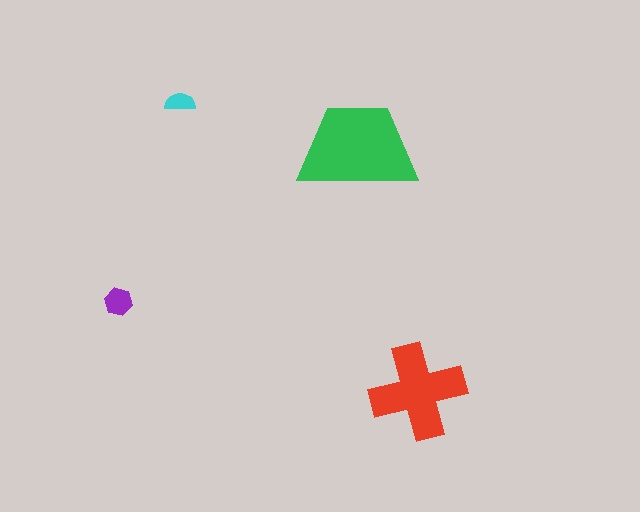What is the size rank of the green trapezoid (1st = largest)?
1st.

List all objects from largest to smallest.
The green trapezoid, the red cross, the purple hexagon, the cyan semicircle.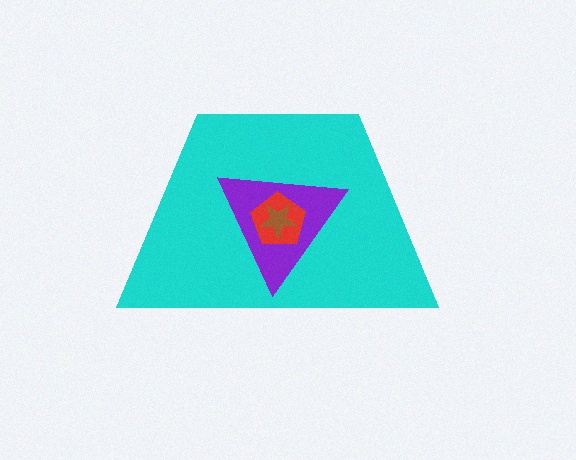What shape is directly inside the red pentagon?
The brown star.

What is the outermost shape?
The cyan trapezoid.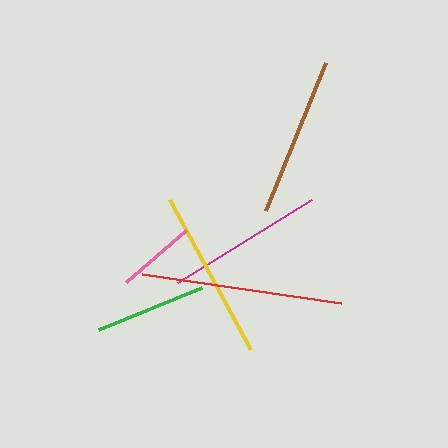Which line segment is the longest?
The red line is the longest at approximately 202 pixels.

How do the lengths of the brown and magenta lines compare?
The brown and magenta lines are approximately the same length.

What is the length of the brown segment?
The brown segment is approximately 160 pixels long.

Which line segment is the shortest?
The pink line is the shortest at approximately 79 pixels.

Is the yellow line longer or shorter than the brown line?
The yellow line is longer than the brown line.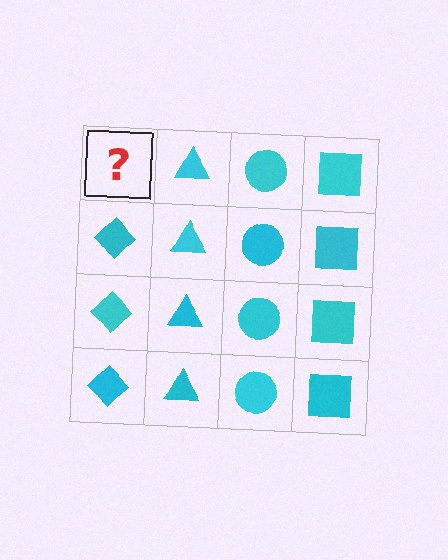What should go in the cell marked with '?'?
The missing cell should contain a cyan diamond.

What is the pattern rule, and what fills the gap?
The rule is that each column has a consistent shape. The gap should be filled with a cyan diamond.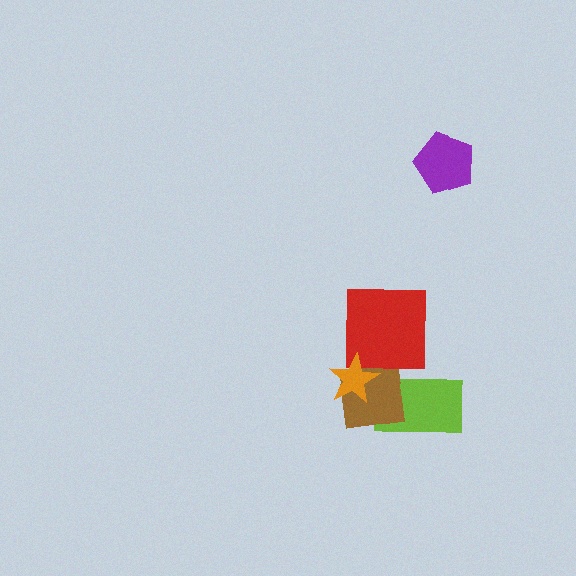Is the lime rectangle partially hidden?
Yes, it is partially covered by another shape.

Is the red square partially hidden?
No, no other shape covers it.